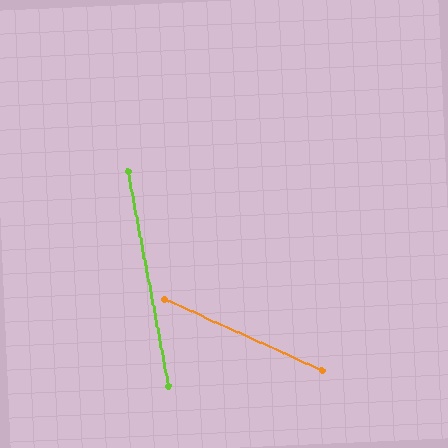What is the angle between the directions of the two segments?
Approximately 55 degrees.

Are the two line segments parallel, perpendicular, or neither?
Neither parallel nor perpendicular — they differ by about 55°.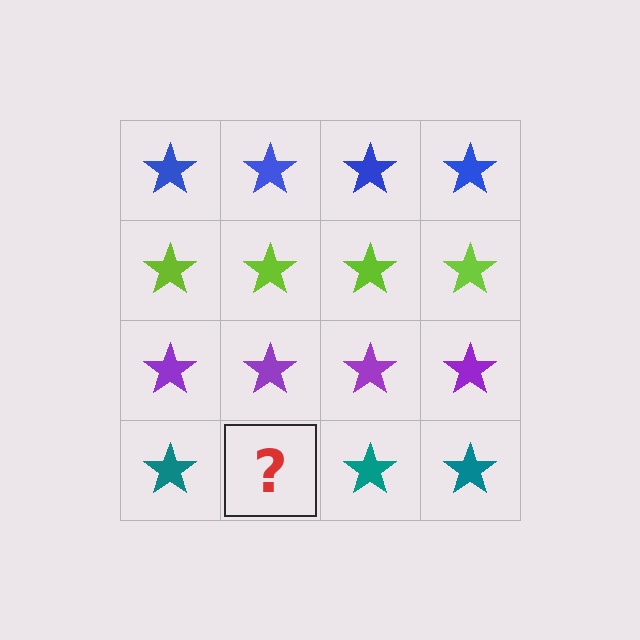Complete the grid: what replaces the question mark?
The question mark should be replaced with a teal star.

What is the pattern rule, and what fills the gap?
The rule is that each row has a consistent color. The gap should be filled with a teal star.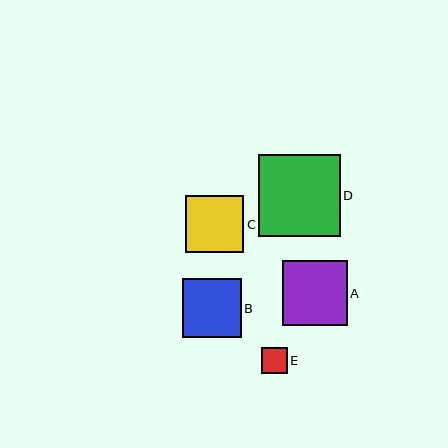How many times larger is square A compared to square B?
Square A is approximately 1.1 times the size of square B.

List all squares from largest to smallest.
From largest to smallest: D, A, B, C, E.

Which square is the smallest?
Square E is the smallest with a size of approximately 26 pixels.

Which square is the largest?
Square D is the largest with a size of approximately 82 pixels.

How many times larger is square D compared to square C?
Square D is approximately 1.4 times the size of square C.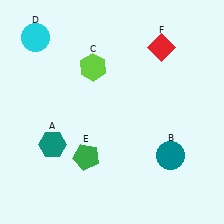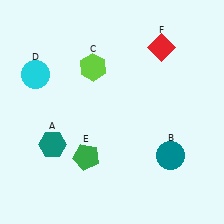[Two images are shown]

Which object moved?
The cyan circle (D) moved down.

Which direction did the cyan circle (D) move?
The cyan circle (D) moved down.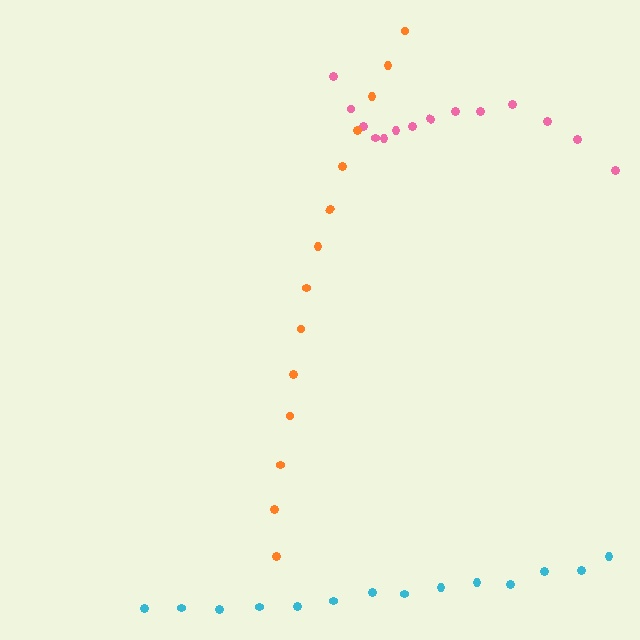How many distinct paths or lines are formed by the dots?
There are 3 distinct paths.